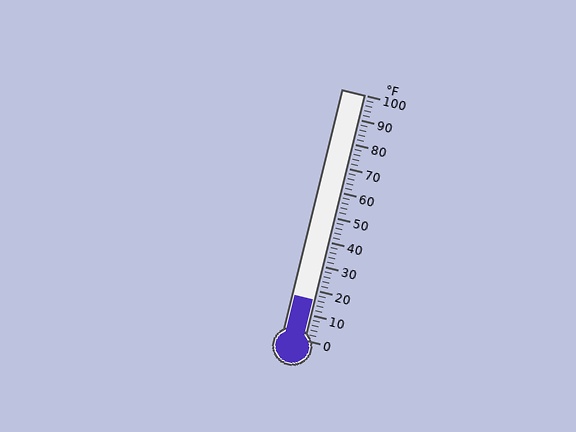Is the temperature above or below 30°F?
The temperature is below 30°F.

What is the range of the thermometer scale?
The thermometer scale ranges from 0°F to 100°F.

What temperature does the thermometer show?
The thermometer shows approximately 16°F.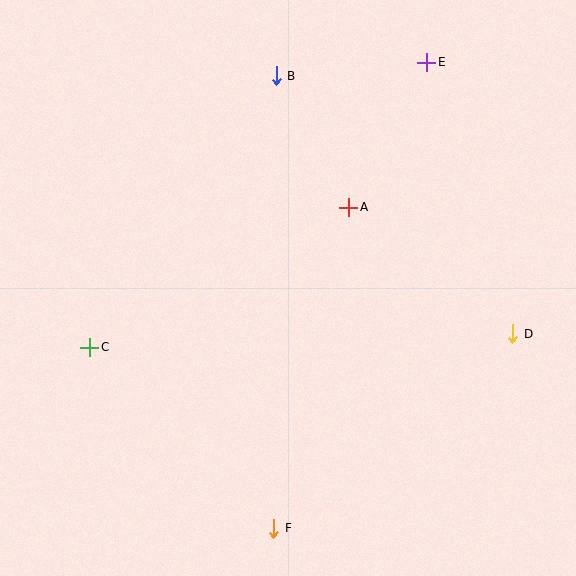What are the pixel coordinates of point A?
Point A is at (349, 207).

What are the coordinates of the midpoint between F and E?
The midpoint between F and E is at (350, 295).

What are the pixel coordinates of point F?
Point F is at (274, 528).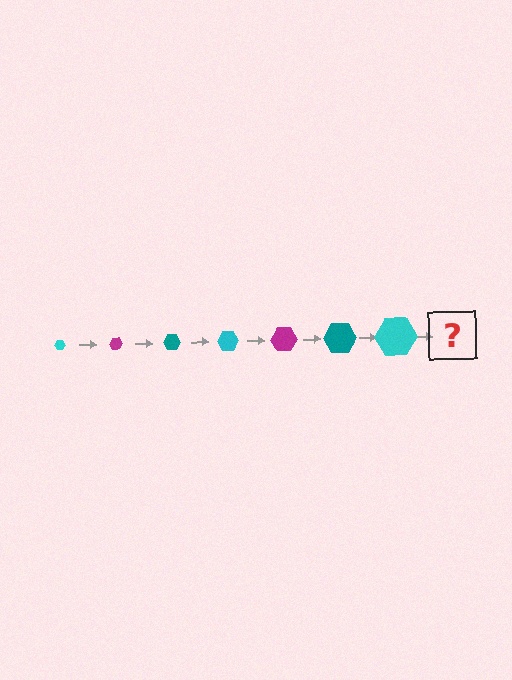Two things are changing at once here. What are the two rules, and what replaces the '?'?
The two rules are that the hexagon grows larger each step and the color cycles through cyan, magenta, and teal. The '?' should be a magenta hexagon, larger than the previous one.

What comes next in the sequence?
The next element should be a magenta hexagon, larger than the previous one.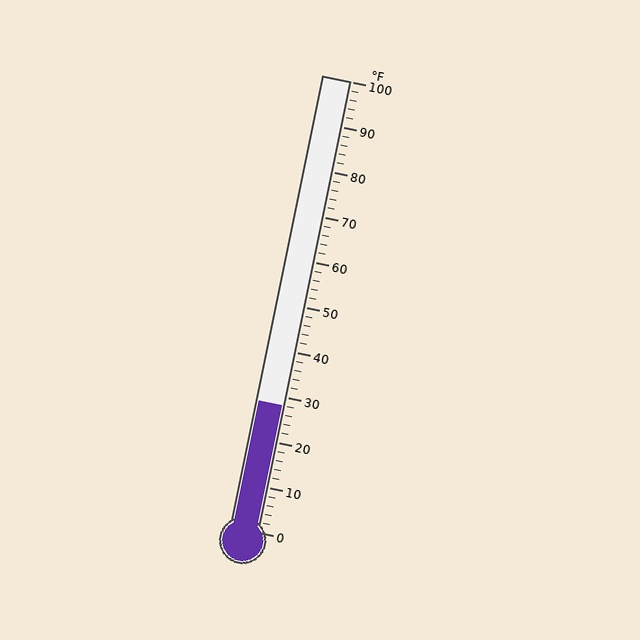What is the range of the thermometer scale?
The thermometer scale ranges from 0°F to 100°F.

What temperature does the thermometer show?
The thermometer shows approximately 28°F.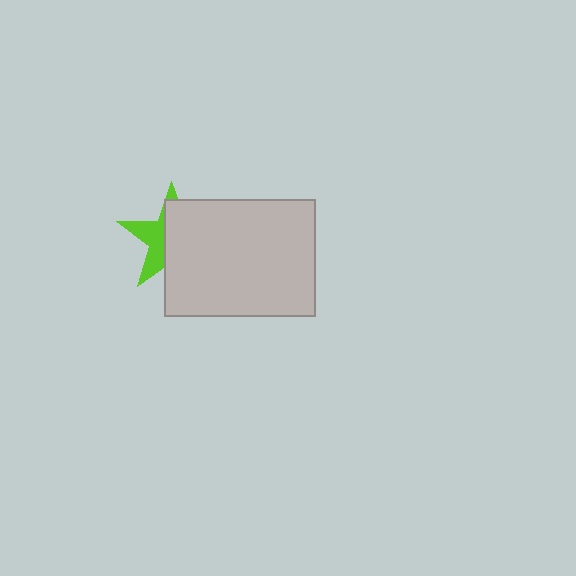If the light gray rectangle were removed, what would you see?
You would see the complete lime star.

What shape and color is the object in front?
The object in front is a light gray rectangle.